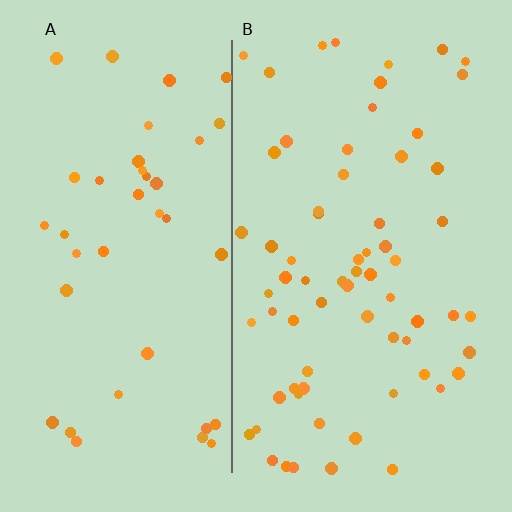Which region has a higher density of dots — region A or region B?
B (the right).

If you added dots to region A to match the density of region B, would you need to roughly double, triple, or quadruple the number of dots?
Approximately double.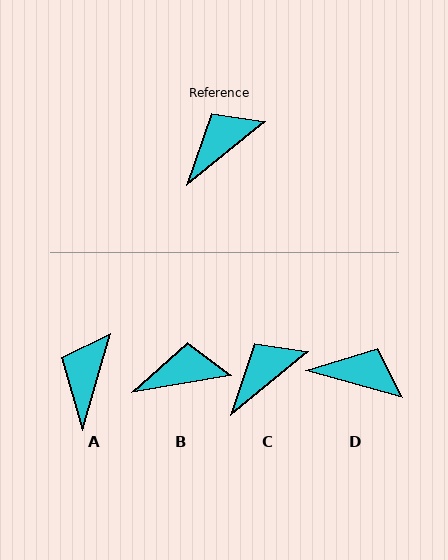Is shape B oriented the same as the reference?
No, it is off by about 29 degrees.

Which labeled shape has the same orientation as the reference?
C.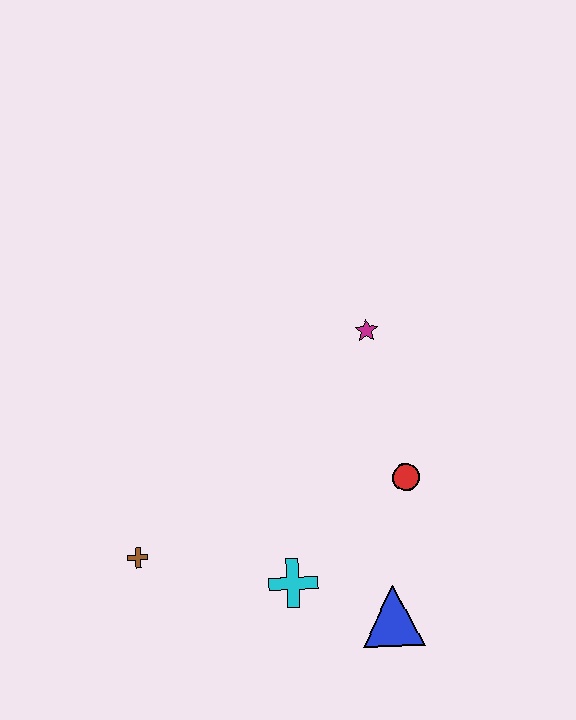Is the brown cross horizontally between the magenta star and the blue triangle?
No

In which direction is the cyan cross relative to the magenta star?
The cyan cross is below the magenta star.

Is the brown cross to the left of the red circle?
Yes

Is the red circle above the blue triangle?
Yes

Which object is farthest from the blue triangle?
The magenta star is farthest from the blue triangle.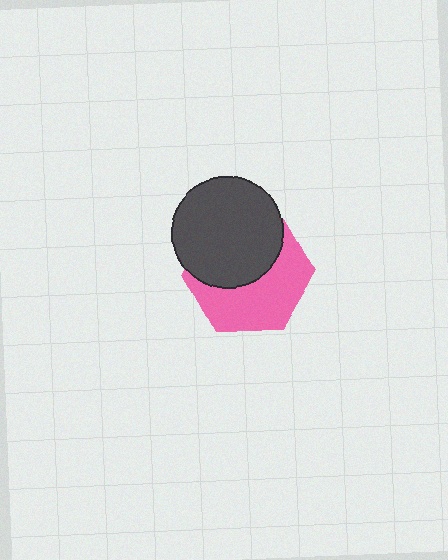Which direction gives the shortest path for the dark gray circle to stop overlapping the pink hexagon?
Moving up gives the shortest separation.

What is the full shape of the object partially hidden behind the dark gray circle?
The partially hidden object is a pink hexagon.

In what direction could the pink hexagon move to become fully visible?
The pink hexagon could move down. That would shift it out from behind the dark gray circle entirely.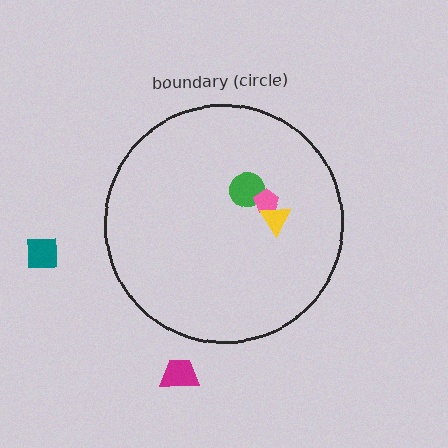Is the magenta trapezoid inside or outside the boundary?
Outside.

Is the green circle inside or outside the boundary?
Inside.